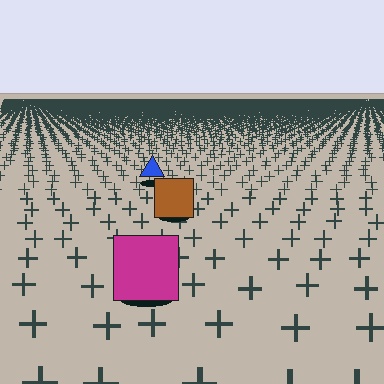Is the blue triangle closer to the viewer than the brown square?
No. The brown square is closer — you can tell from the texture gradient: the ground texture is coarser near it.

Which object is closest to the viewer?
The magenta square is closest. The texture marks near it are larger and more spread out.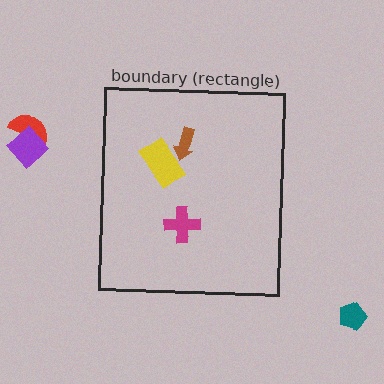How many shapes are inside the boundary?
3 inside, 3 outside.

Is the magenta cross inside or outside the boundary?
Inside.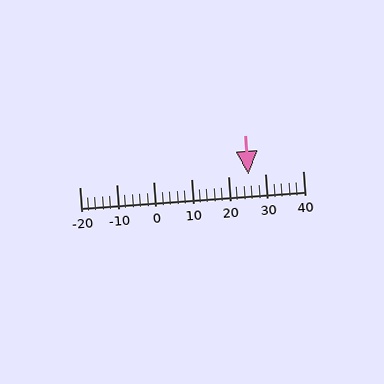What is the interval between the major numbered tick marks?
The major tick marks are spaced 10 units apart.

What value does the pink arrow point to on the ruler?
The pink arrow points to approximately 25.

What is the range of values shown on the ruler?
The ruler shows values from -20 to 40.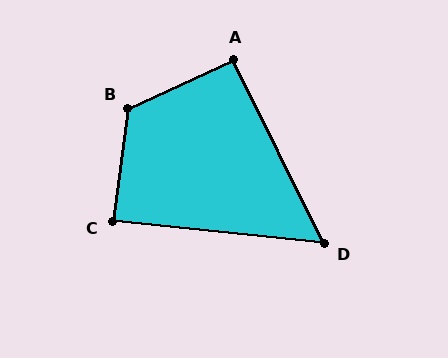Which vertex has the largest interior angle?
B, at approximately 122 degrees.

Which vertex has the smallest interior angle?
D, at approximately 58 degrees.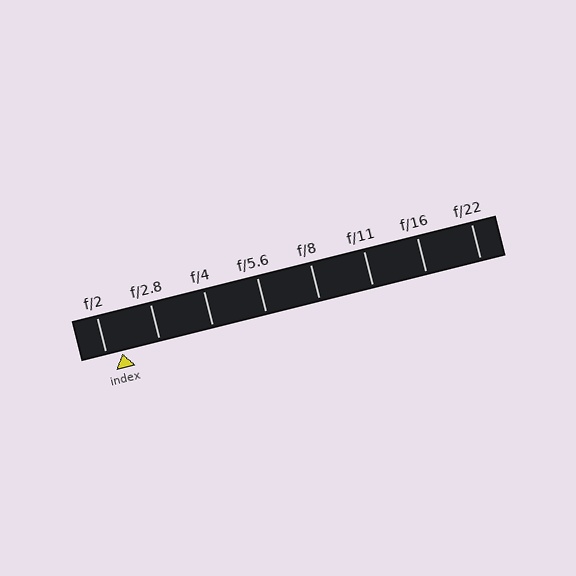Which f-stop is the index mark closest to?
The index mark is closest to f/2.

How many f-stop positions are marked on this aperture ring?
There are 8 f-stop positions marked.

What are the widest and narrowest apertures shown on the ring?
The widest aperture shown is f/2 and the narrowest is f/22.